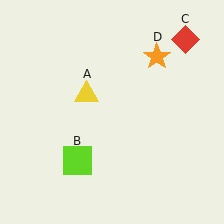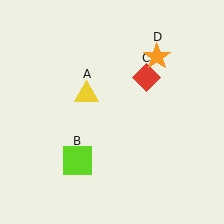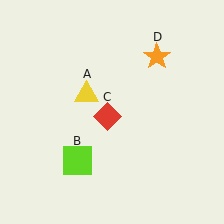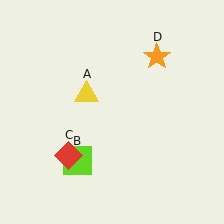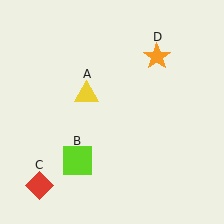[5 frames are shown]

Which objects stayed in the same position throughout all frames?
Yellow triangle (object A) and lime square (object B) and orange star (object D) remained stationary.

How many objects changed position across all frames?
1 object changed position: red diamond (object C).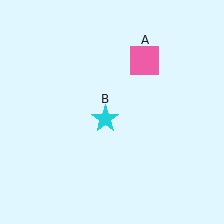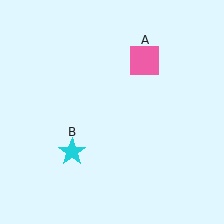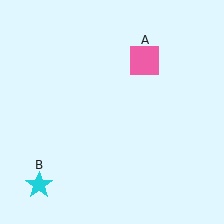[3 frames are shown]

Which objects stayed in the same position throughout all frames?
Pink square (object A) remained stationary.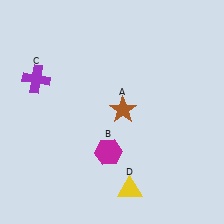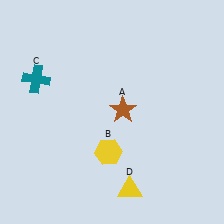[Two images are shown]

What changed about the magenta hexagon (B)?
In Image 1, B is magenta. In Image 2, it changed to yellow.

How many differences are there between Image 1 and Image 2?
There are 2 differences between the two images.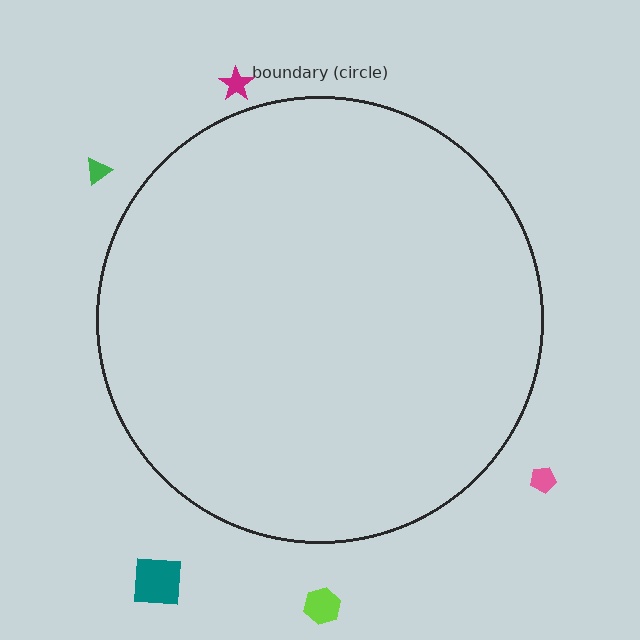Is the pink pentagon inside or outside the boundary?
Outside.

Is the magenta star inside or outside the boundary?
Outside.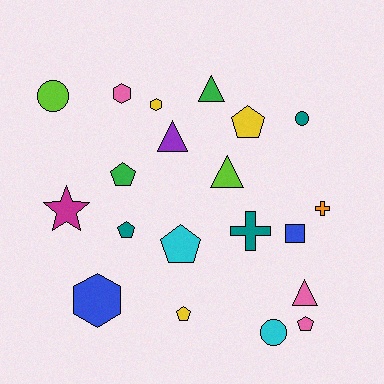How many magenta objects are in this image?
There is 1 magenta object.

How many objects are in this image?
There are 20 objects.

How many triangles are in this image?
There are 4 triangles.